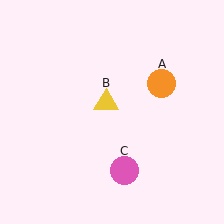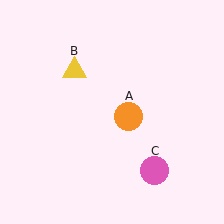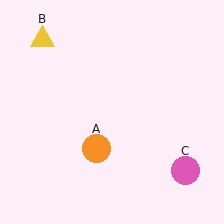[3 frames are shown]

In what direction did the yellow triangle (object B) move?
The yellow triangle (object B) moved up and to the left.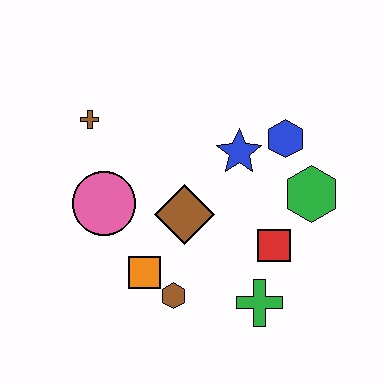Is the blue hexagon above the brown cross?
No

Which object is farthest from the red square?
The brown cross is farthest from the red square.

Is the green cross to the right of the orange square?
Yes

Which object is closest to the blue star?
The blue hexagon is closest to the blue star.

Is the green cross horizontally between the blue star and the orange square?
No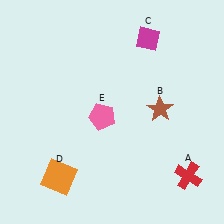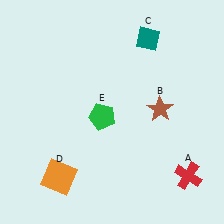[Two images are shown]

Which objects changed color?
C changed from magenta to teal. E changed from pink to green.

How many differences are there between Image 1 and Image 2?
There are 2 differences between the two images.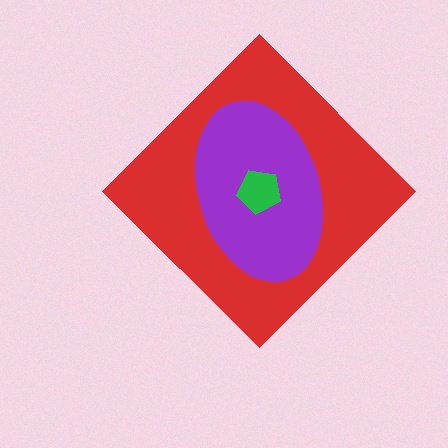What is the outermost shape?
The red diamond.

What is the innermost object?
The green pentagon.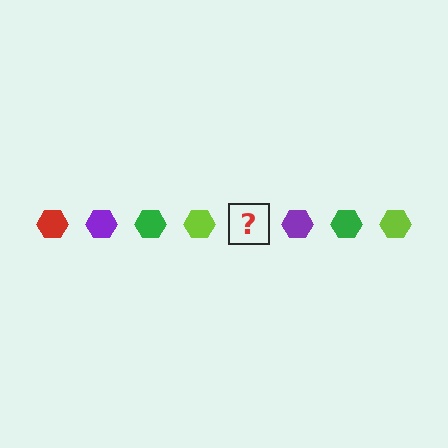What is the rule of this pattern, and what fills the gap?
The rule is that the pattern cycles through red, purple, green, lime hexagons. The gap should be filled with a red hexagon.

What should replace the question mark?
The question mark should be replaced with a red hexagon.